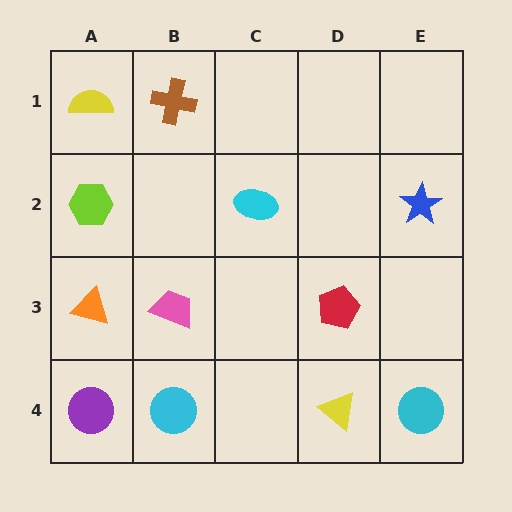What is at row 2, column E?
A blue star.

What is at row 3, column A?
An orange triangle.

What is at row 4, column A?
A purple circle.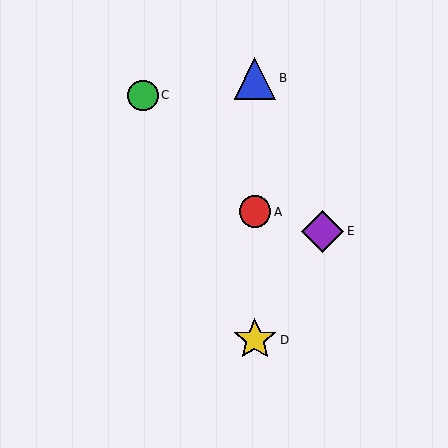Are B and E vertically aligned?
No, B is at x≈255 and E is at x≈323.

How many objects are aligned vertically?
3 objects (A, B, D) are aligned vertically.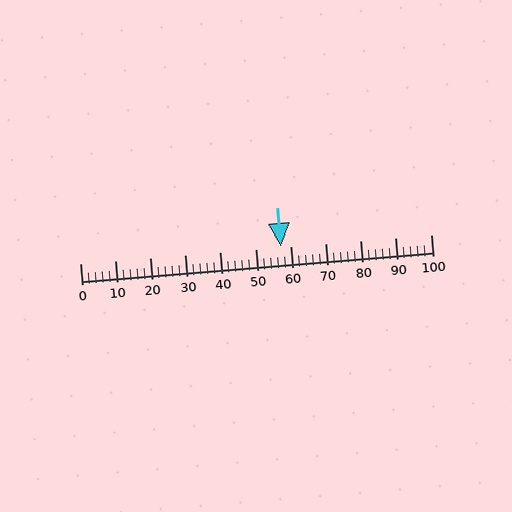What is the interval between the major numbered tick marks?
The major tick marks are spaced 10 units apart.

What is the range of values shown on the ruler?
The ruler shows values from 0 to 100.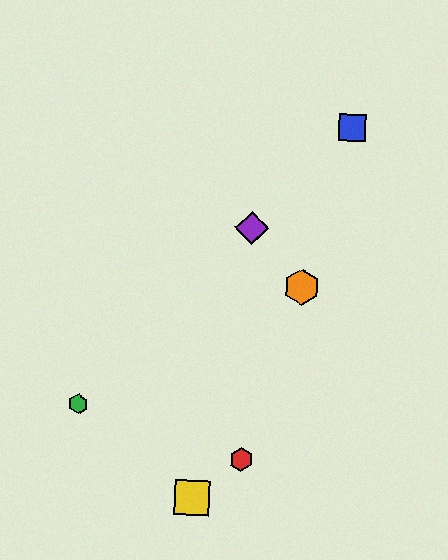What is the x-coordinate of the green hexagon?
The green hexagon is at x≈78.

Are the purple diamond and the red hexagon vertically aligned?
Yes, both are at x≈252.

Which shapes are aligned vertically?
The red hexagon, the purple diamond are aligned vertically.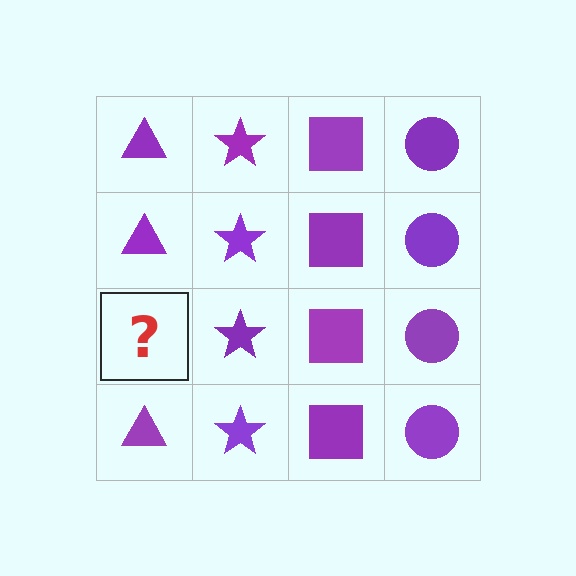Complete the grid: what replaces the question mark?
The question mark should be replaced with a purple triangle.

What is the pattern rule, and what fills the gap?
The rule is that each column has a consistent shape. The gap should be filled with a purple triangle.